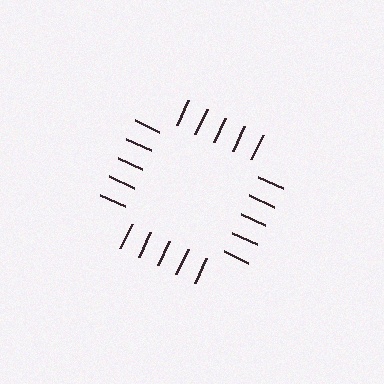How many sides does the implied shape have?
4 sides — the line-ends trace a square.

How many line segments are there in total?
20 — 5 along each of the 4 edges.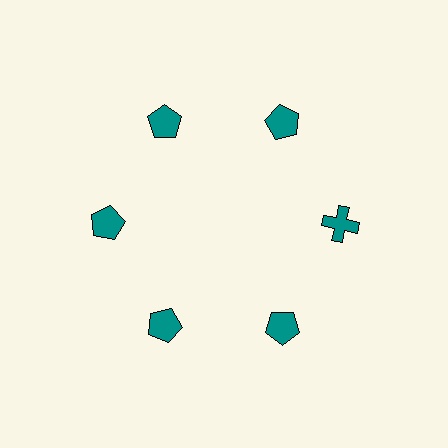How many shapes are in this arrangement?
There are 6 shapes arranged in a ring pattern.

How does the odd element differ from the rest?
It has a different shape: cross instead of pentagon.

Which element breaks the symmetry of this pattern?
The teal cross at roughly the 3 o'clock position breaks the symmetry. All other shapes are teal pentagons.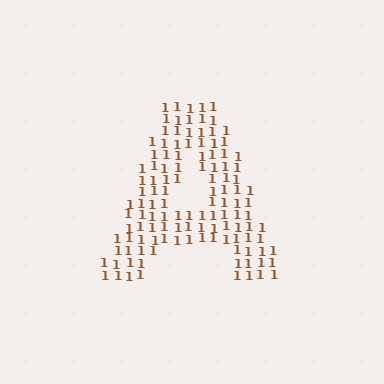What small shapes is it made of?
It is made of small digit 1's.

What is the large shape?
The large shape is the letter A.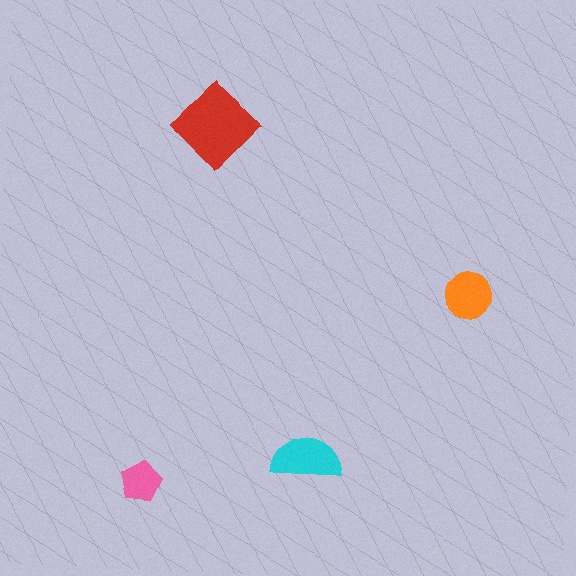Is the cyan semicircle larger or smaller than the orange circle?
Larger.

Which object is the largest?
The red diamond.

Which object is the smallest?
The pink pentagon.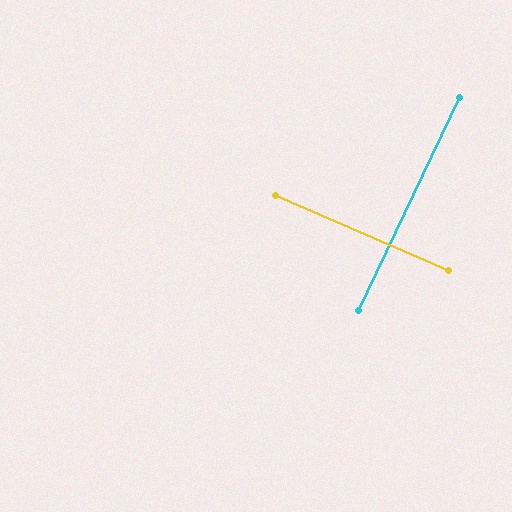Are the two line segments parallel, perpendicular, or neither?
Perpendicular — they meet at approximately 88°.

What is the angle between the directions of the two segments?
Approximately 88 degrees.